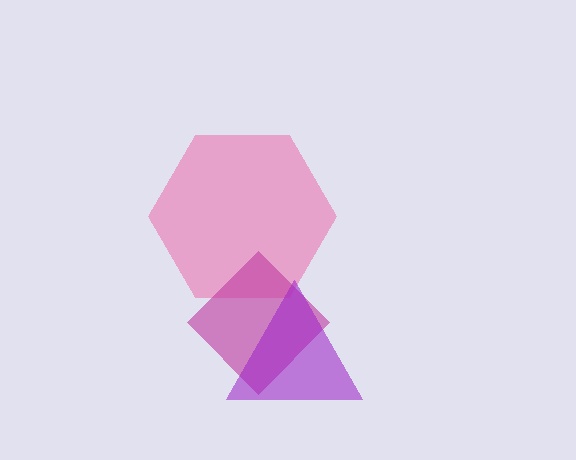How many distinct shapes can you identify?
There are 3 distinct shapes: a pink hexagon, a magenta diamond, a purple triangle.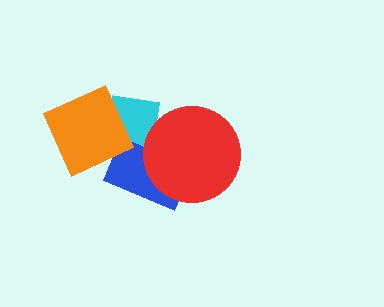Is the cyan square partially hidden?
Yes, it is partially covered by another shape.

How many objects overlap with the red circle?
2 objects overlap with the red circle.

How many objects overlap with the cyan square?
3 objects overlap with the cyan square.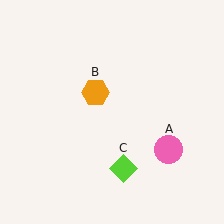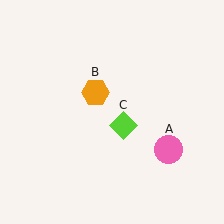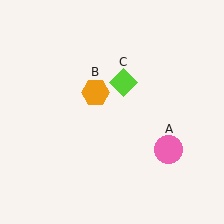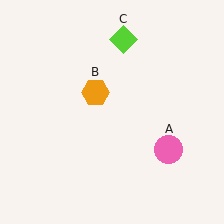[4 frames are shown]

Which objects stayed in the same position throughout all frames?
Pink circle (object A) and orange hexagon (object B) remained stationary.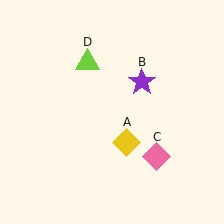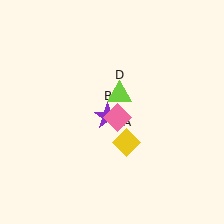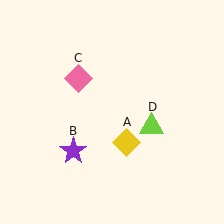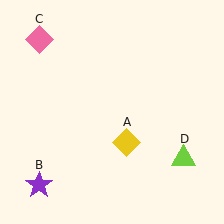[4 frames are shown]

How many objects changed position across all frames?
3 objects changed position: purple star (object B), pink diamond (object C), lime triangle (object D).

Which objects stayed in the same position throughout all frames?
Yellow diamond (object A) remained stationary.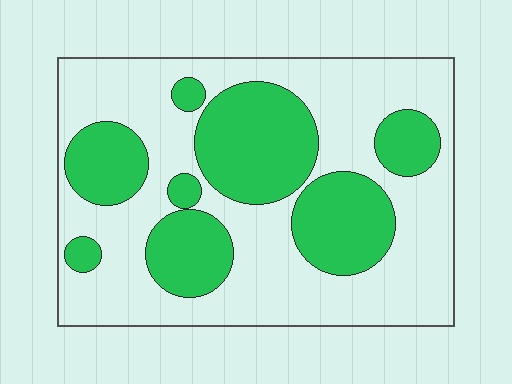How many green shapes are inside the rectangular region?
8.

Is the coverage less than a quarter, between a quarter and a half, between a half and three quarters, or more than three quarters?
Between a quarter and a half.